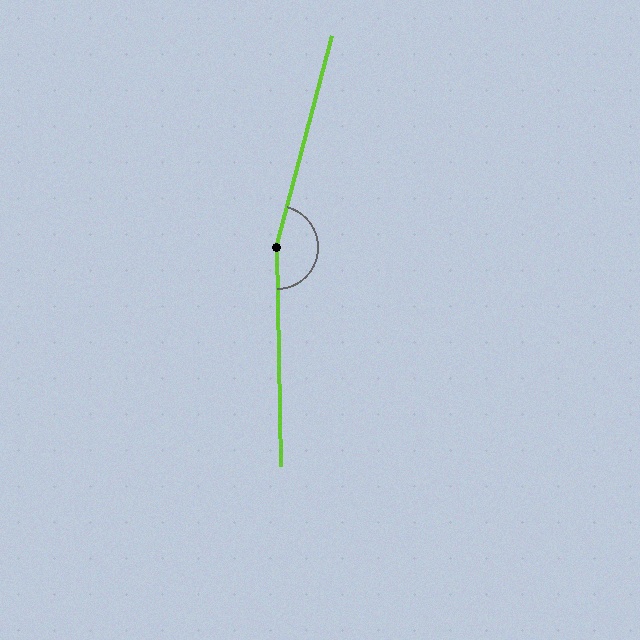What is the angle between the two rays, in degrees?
Approximately 164 degrees.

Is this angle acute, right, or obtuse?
It is obtuse.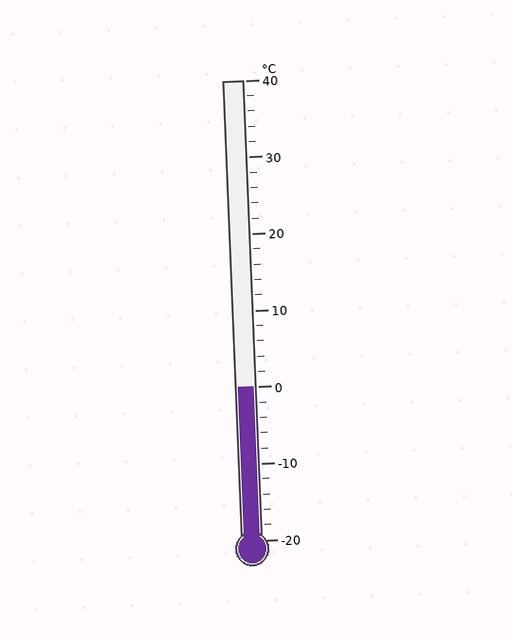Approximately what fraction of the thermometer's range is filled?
The thermometer is filled to approximately 35% of its range.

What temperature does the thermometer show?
The thermometer shows approximately 0°C.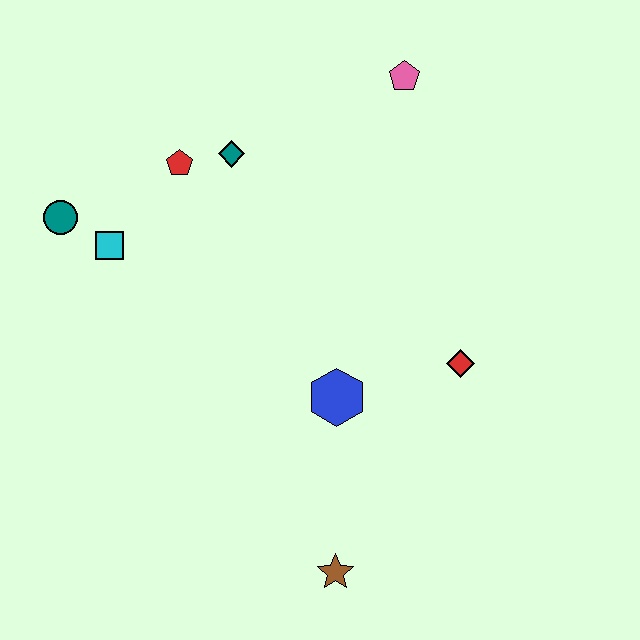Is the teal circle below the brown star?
No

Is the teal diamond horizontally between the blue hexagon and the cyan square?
Yes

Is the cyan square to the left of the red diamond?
Yes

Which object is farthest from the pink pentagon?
The brown star is farthest from the pink pentagon.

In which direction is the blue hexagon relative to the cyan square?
The blue hexagon is to the right of the cyan square.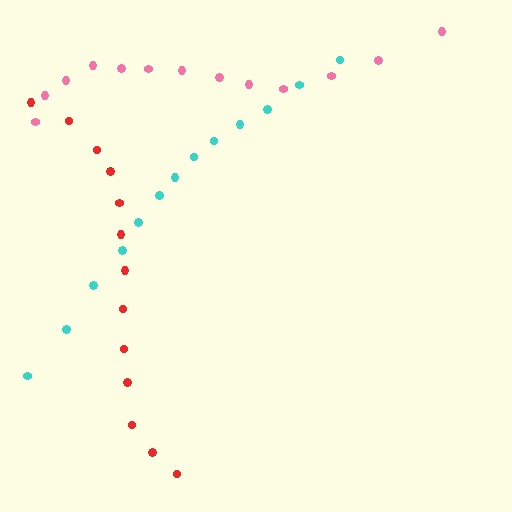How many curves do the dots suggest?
There are 3 distinct paths.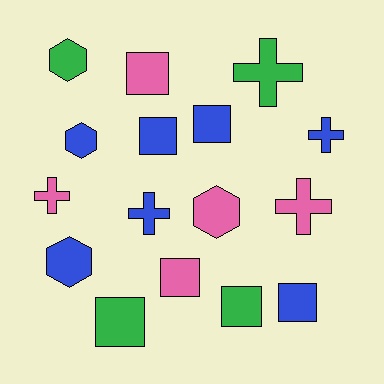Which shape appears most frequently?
Square, with 7 objects.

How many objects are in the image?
There are 16 objects.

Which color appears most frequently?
Blue, with 7 objects.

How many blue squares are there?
There are 3 blue squares.